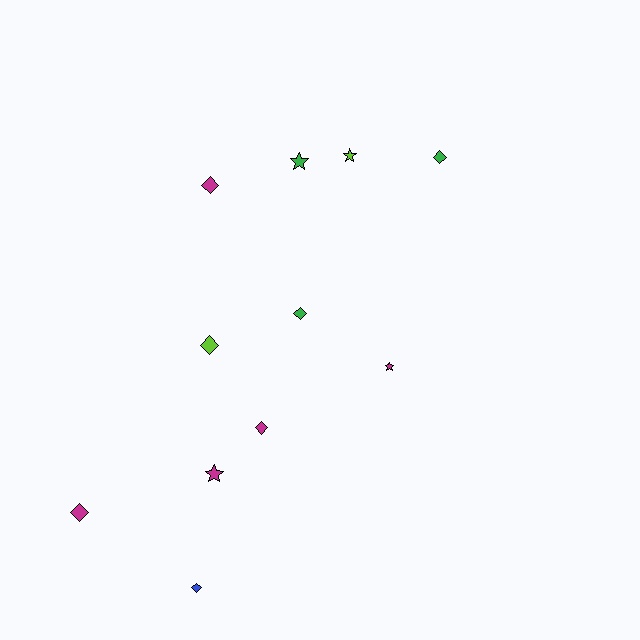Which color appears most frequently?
Magenta, with 5 objects.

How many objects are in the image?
There are 11 objects.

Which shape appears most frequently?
Diamond, with 7 objects.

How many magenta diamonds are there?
There are 3 magenta diamonds.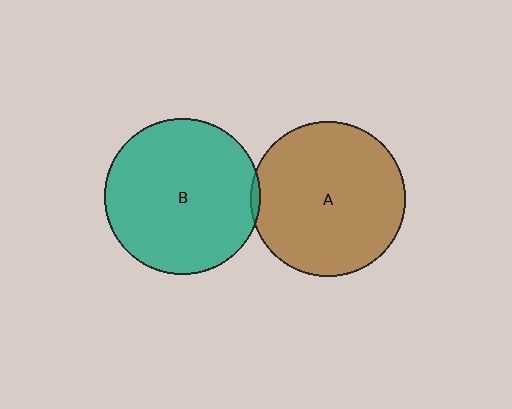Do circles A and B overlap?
Yes.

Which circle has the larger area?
Circle B (teal).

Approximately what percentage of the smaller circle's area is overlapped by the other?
Approximately 5%.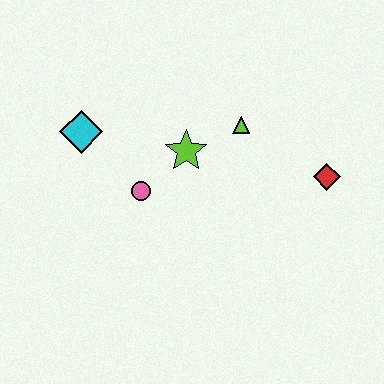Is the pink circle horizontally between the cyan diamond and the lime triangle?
Yes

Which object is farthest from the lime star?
The red diamond is farthest from the lime star.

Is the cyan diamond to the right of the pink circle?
No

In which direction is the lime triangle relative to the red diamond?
The lime triangle is to the left of the red diamond.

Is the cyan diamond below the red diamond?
No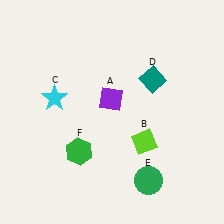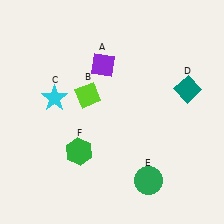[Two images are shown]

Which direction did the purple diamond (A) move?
The purple diamond (A) moved up.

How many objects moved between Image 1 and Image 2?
3 objects moved between the two images.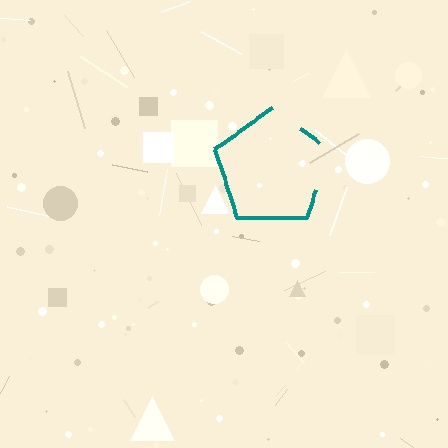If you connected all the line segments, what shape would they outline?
They would outline a pentagon.